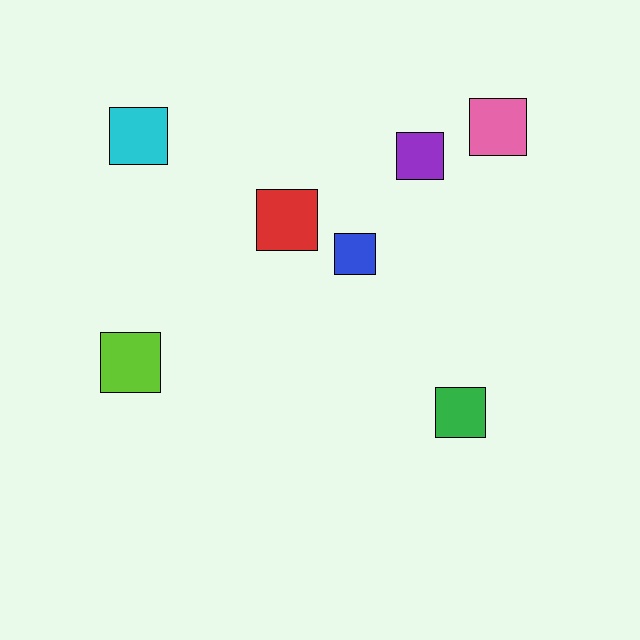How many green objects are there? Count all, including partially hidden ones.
There is 1 green object.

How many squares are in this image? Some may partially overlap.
There are 7 squares.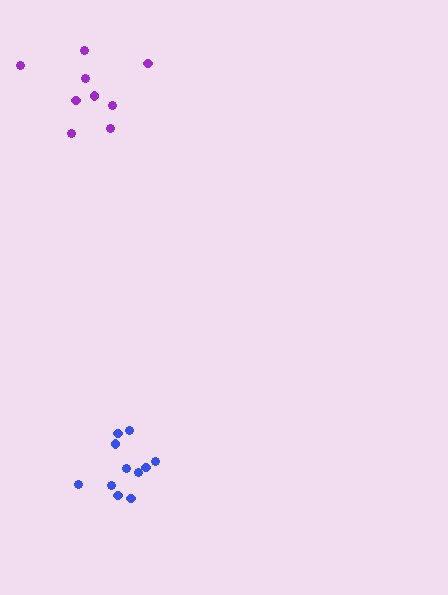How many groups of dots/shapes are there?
There are 2 groups.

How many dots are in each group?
Group 1: 11 dots, Group 2: 9 dots (20 total).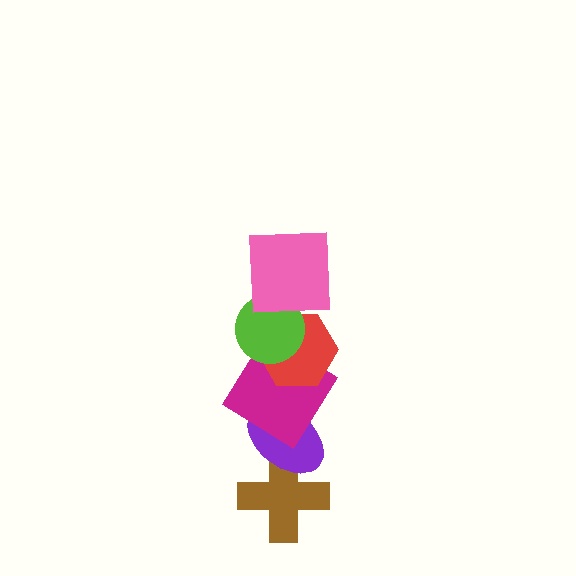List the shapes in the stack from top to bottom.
From top to bottom: the pink square, the lime circle, the red hexagon, the magenta diamond, the purple ellipse, the brown cross.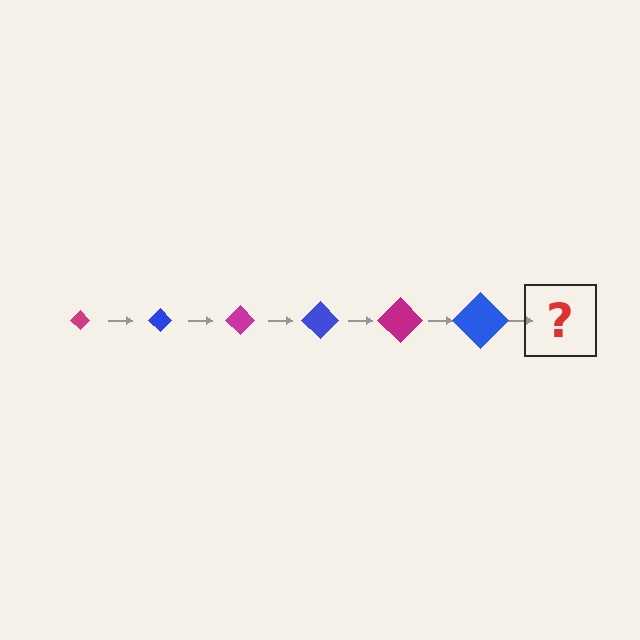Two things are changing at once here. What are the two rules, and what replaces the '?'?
The two rules are that the diamond grows larger each step and the color cycles through magenta and blue. The '?' should be a magenta diamond, larger than the previous one.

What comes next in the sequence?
The next element should be a magenta diamond, larger than the previous one.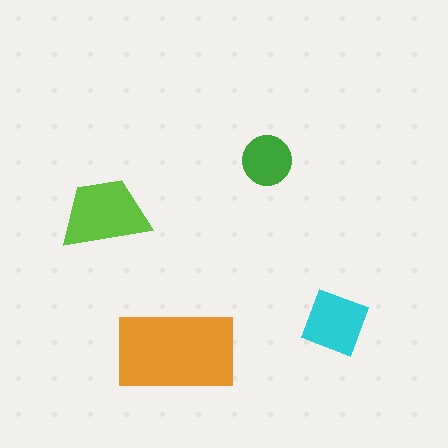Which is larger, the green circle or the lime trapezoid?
The lime trapezoid.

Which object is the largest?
The orange rectangle.